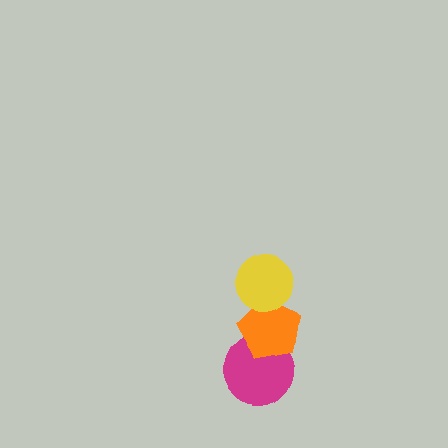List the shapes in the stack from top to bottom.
From top to bottom: the yellow circle, the orange pentagon, the magenta circle.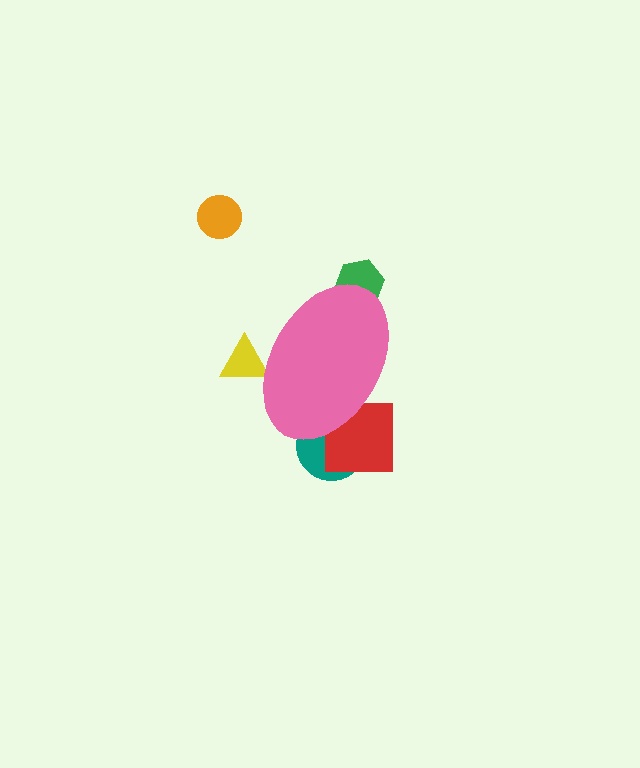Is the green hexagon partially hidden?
Yes, the green hexagon is partially hidden behind the pink ellipse.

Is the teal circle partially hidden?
Yes, the teal circle is partially hidden behind the pink ellipse.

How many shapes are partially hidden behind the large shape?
4 shapes are partially hidden.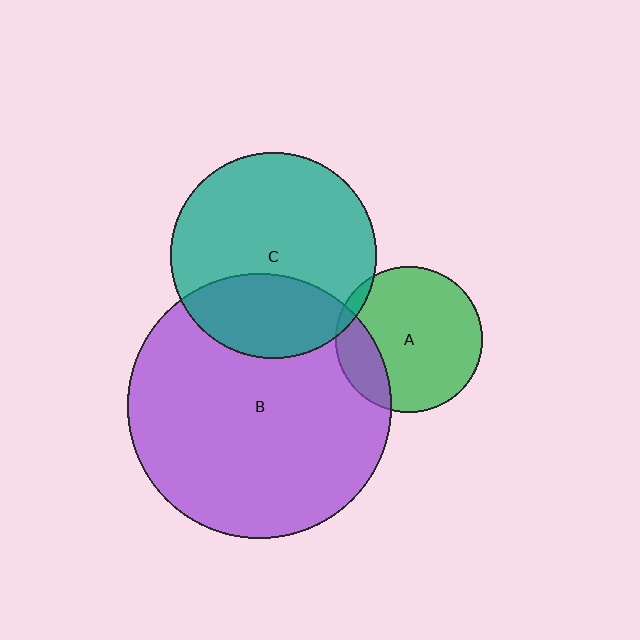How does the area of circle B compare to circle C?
Approximately 1.6 times.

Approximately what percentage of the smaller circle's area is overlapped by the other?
Approximately 20%.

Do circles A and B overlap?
Yes.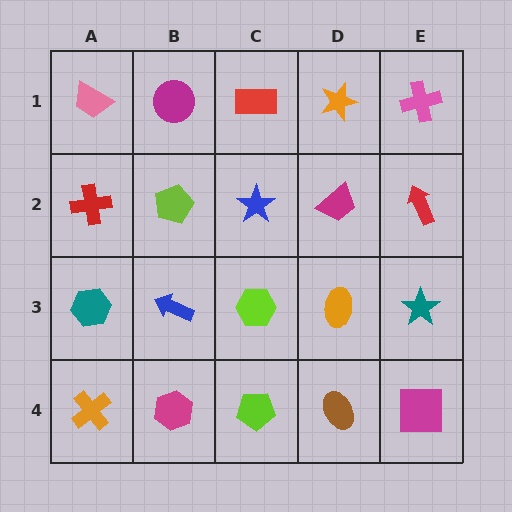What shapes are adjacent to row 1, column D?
A magenta trapezoid (row 2, column D), a red rectangle (row 1, column C), a pink cross (row 1, column E).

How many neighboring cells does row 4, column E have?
2.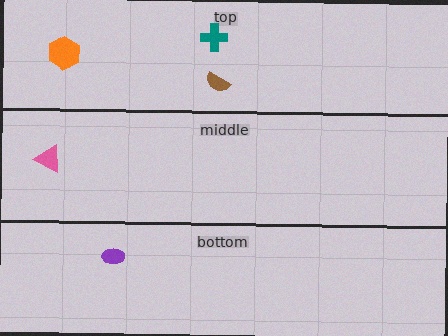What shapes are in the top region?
The teal cross, the brown semicircle, the orange hexagon.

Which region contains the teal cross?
The top region.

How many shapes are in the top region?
3.